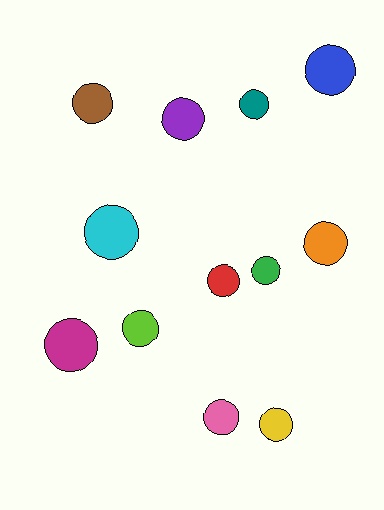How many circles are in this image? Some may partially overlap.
There are 12 circles.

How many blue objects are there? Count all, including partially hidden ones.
There is 1 blue object.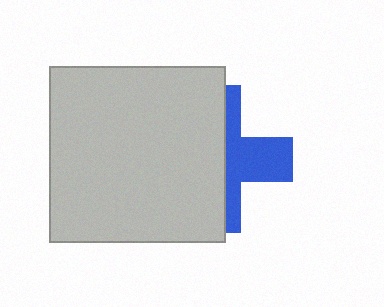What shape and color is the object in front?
The object in front is a light gray square.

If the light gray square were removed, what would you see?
You would see the complete blue cross.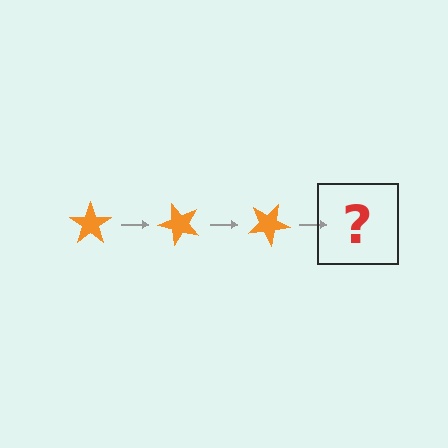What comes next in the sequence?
The next element should be an orange star rotated 150 degrees.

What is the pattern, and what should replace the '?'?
The pattern is that the star rotates 50 degrees each step. The '?' should be an orange star rotated 150 degrees.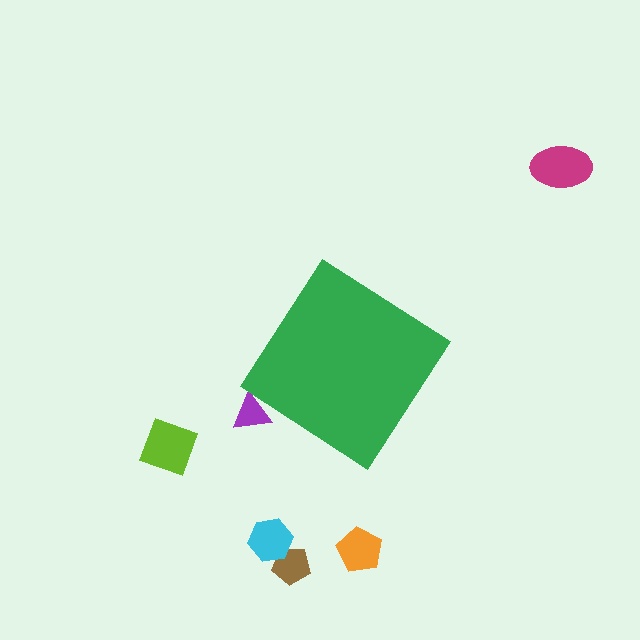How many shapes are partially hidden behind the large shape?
1 shape is partially hidden.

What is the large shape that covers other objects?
A green diamond.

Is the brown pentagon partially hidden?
No, the brown pentagon is fully visible.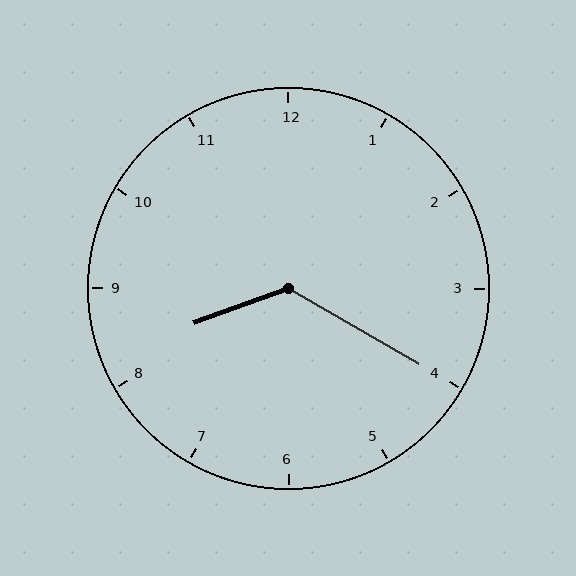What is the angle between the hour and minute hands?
Approximately 130 degrees.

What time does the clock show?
8:20.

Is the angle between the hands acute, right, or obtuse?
It is obtuse.